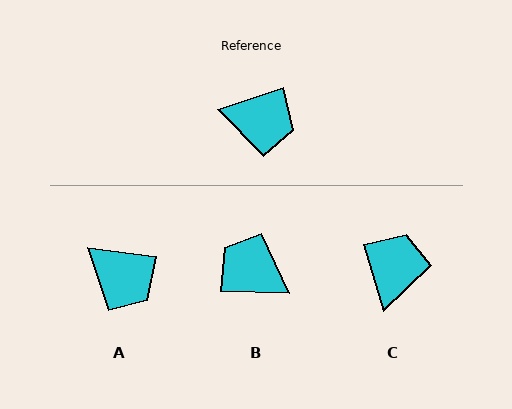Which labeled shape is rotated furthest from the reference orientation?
B, about 160 degrees away.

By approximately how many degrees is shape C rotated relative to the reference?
Approximately 88 degrees counter-clockwise.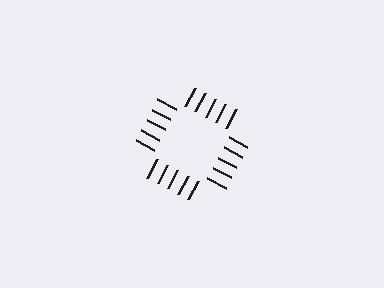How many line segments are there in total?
20 — 5 along each of the 4 edges.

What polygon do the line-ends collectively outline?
An illusory square — the line segments terminate on its edges but no continuous stroke is drawn.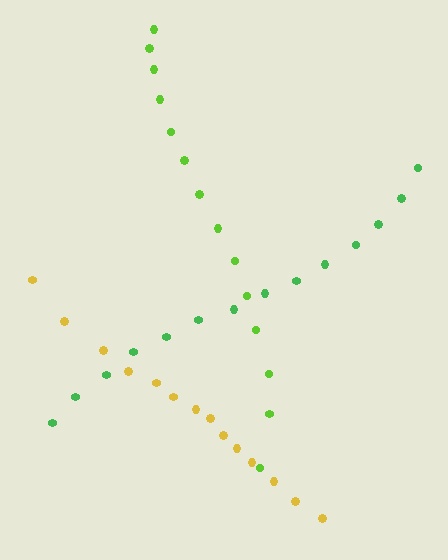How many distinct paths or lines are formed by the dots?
There are 3 distinct paths.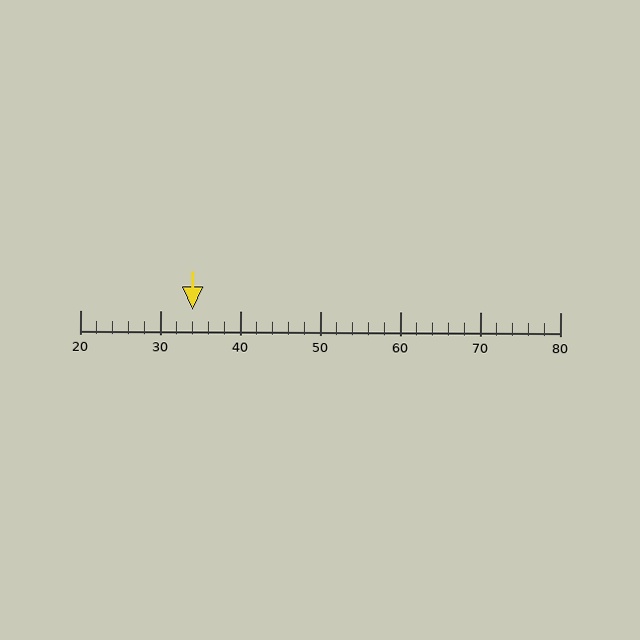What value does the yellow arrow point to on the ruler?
The yellow arrow points to approximately 34.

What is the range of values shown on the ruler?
The ruler shows values from 20 to 80.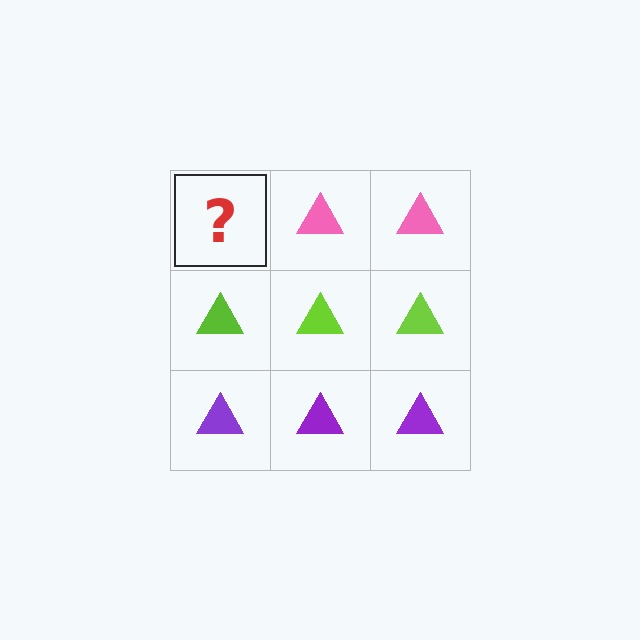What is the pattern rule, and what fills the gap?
The rule is that each row has a consistent color. The gap should be filled with a pink triangle.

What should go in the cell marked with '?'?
The missing cell should contain a pink triangle.